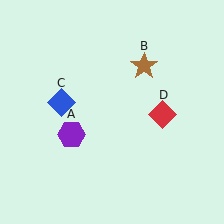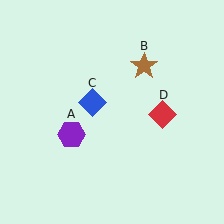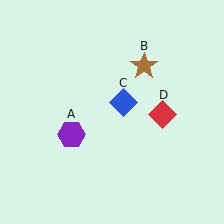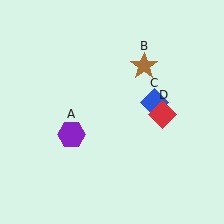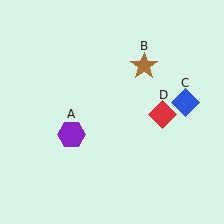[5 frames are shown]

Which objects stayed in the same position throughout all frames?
Purple hexagon (object A) and brown star (object B) and red diamond (object D) remained stationary.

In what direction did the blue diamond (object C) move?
The blue diamond (object C) moved right.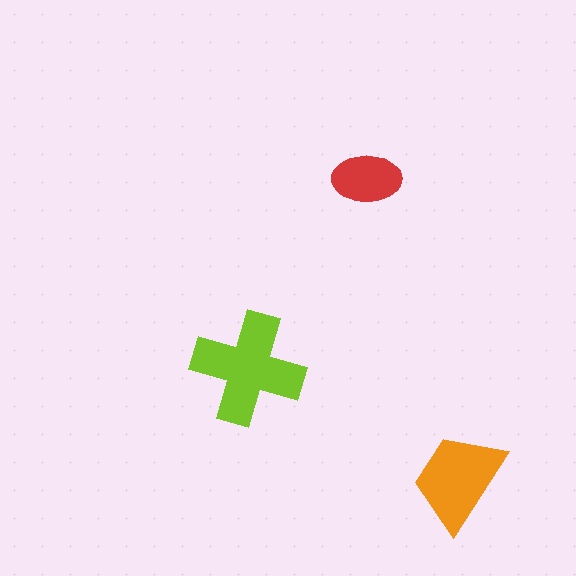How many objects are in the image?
There are 3 objects in the image.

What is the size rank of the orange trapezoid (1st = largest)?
2nd.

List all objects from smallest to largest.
The red ellipse, the orange trapezoid, the lime cross.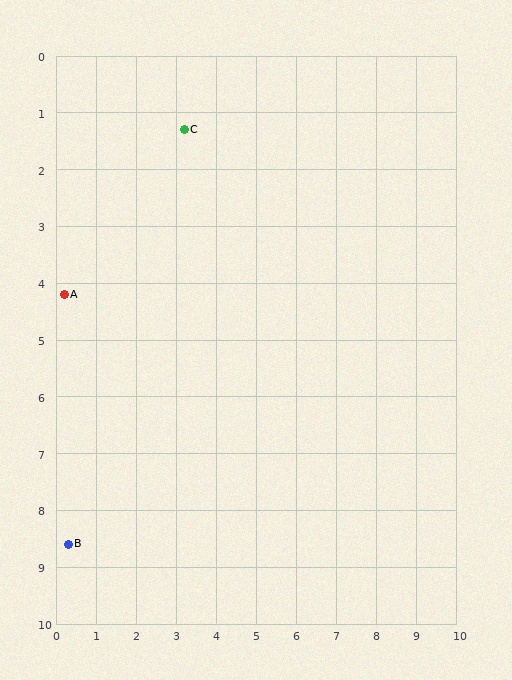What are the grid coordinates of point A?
Point A is at approximately (0.2, 4.2).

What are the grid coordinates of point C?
Point C is at approximately (3.2, 1.3).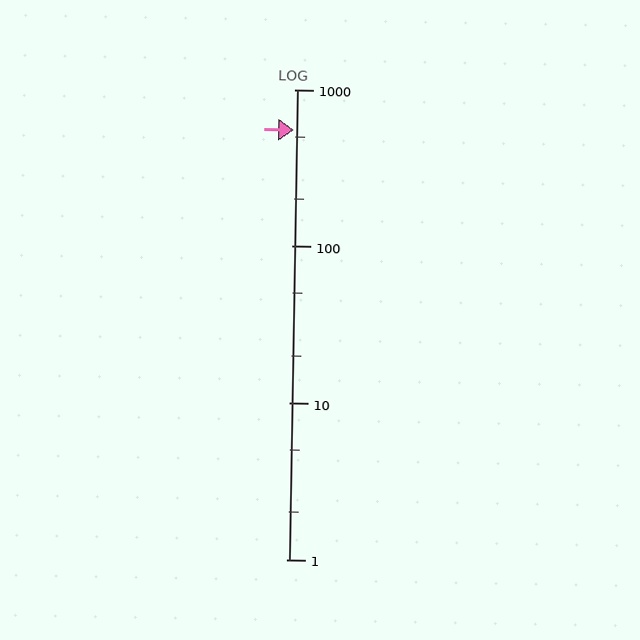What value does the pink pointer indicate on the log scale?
The pointer indicates approximately 550.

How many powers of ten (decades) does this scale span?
The scale spans 3 decades, from 1 to 1000.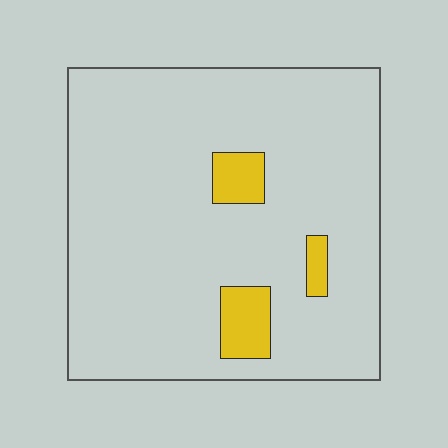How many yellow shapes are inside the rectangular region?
3.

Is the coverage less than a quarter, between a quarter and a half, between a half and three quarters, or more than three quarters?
Less than a quarter.